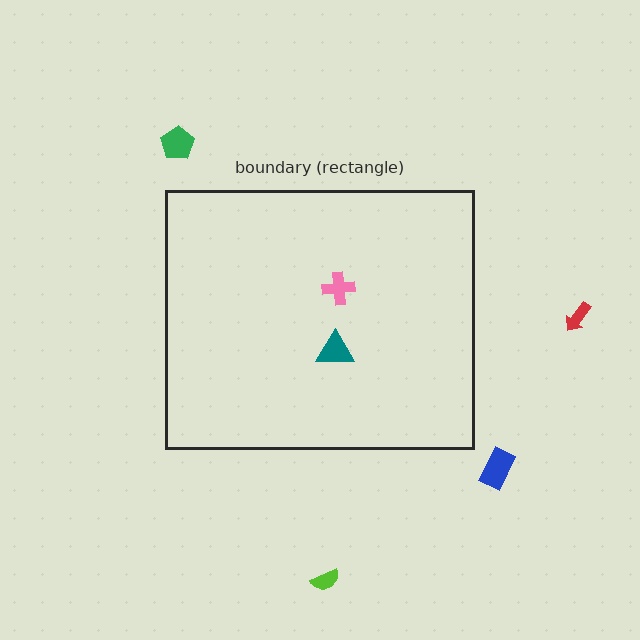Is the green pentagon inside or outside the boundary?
Outside.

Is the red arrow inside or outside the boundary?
Outside.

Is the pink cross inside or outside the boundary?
Inside.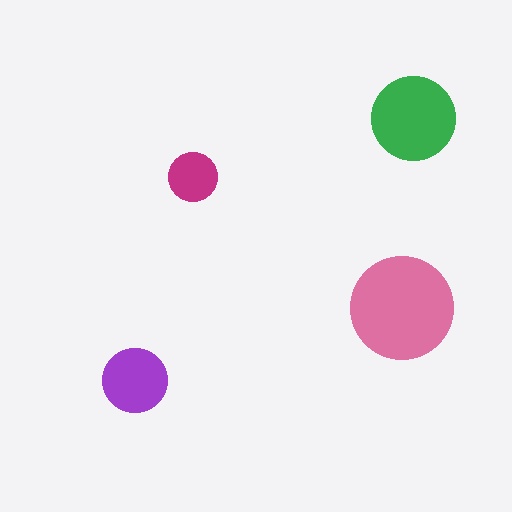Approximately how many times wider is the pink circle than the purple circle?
About 1.5 times wider.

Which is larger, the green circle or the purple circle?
The green one.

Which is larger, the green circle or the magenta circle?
The green one.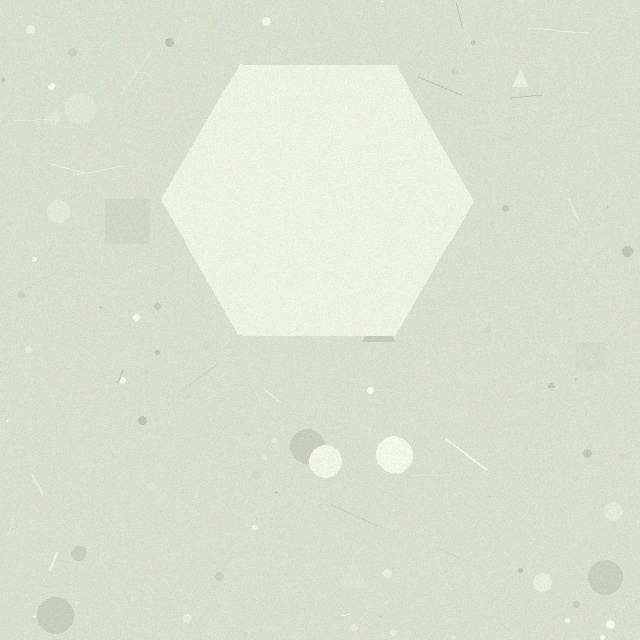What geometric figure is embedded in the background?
A hexagon is embedded in the background.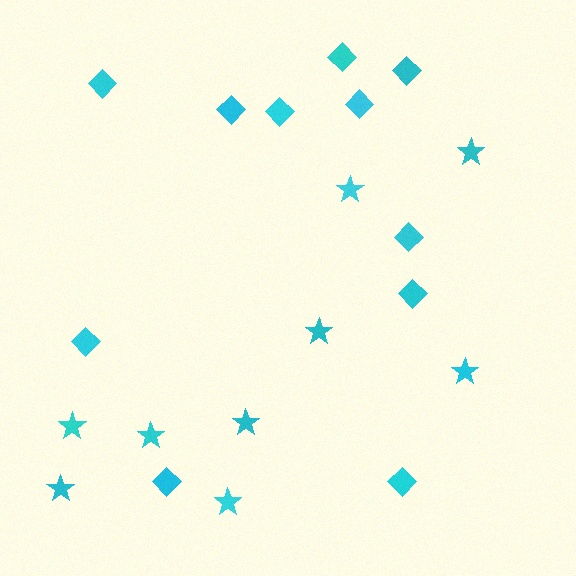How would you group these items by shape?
There are 2 groups: one group of diamonds (11) and one group of stars (9).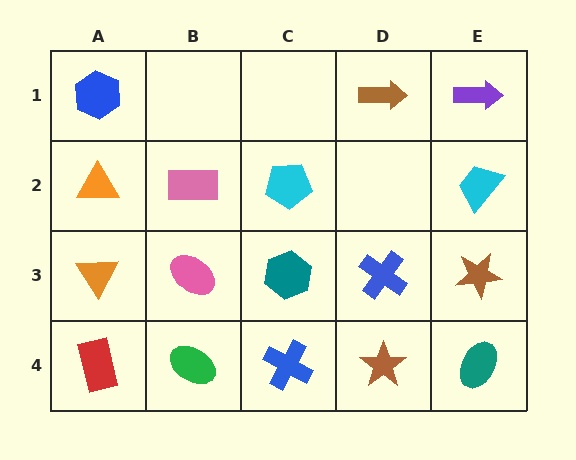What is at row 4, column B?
A green ellipse.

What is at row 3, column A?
An orange triangle.